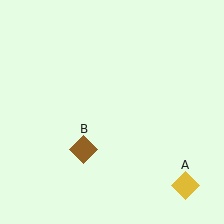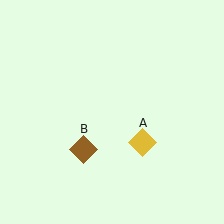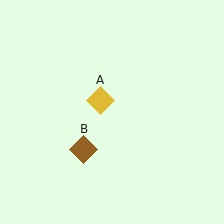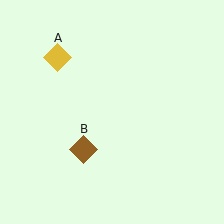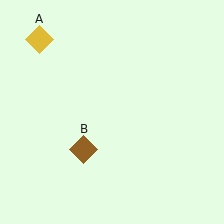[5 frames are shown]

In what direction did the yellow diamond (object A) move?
The yellow diamond (object A) moved up and to the left.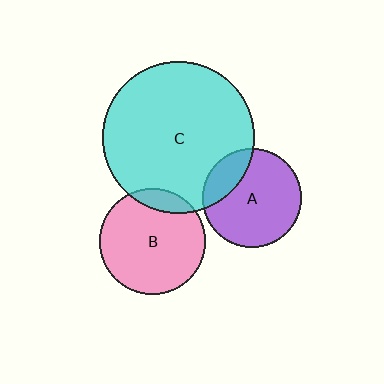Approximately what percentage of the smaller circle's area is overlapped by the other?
Approximately 10%.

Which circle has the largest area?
Circle C (cyan).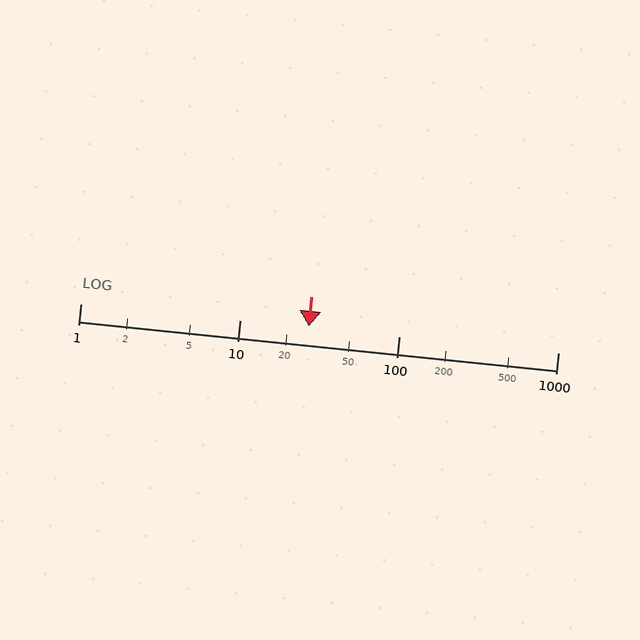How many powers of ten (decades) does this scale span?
The scale spans 3 decades, from 1 to 1000.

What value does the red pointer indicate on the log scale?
The pointer indicates approximately 27.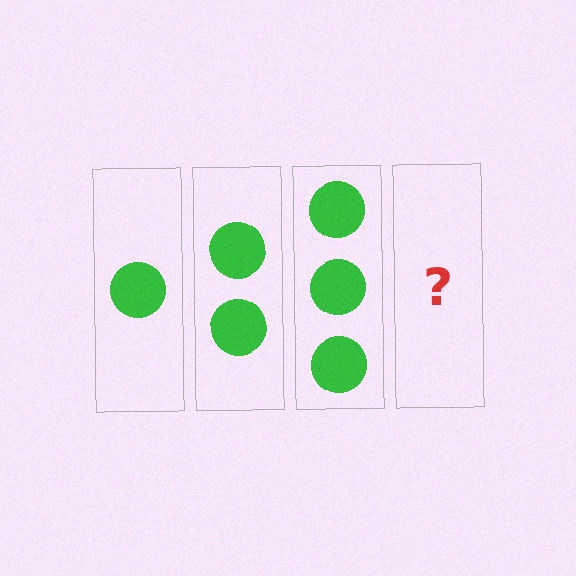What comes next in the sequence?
The next element should be 4 circles.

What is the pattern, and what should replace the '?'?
The pattern is that each step adds one more circle. The '?' should be 4 circles.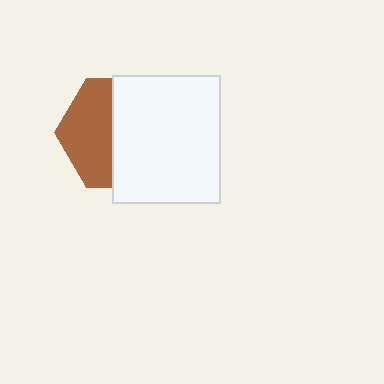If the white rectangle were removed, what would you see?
You would see the complete brown hexagon.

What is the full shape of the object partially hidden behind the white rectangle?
The partially hidden object is a brown hexagon.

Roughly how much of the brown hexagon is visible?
A small part of it is visible (roughly 43%).